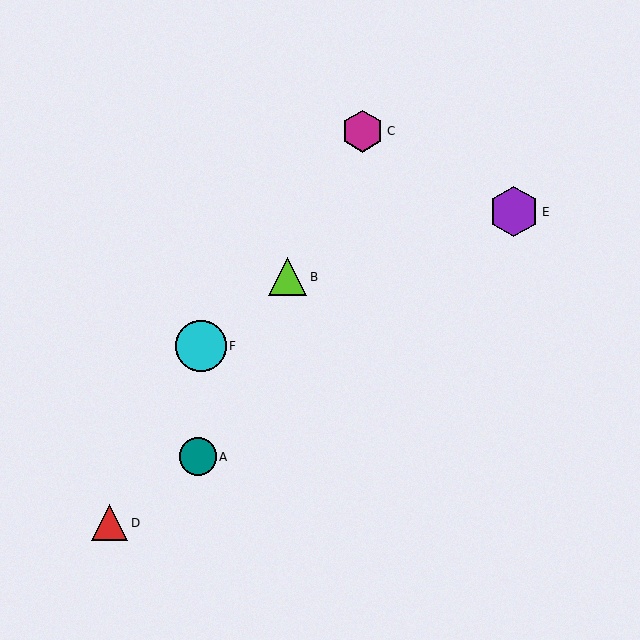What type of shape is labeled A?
Shape A is a teal circle.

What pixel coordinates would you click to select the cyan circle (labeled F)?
Click at (201, 346) to select the cyan circle F.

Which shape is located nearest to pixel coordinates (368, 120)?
The magenta hexagon (labeled C) at (363, 131) is nearest to that location.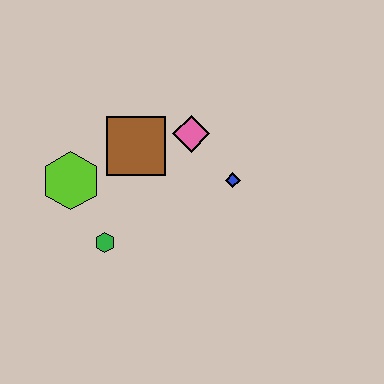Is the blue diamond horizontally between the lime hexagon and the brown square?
No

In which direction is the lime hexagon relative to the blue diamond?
The lime hexagon is to the left of the blue diamond.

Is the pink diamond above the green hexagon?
Yes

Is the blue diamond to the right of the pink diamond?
Yes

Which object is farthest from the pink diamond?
The green hexagon is farthest from the pink diamond.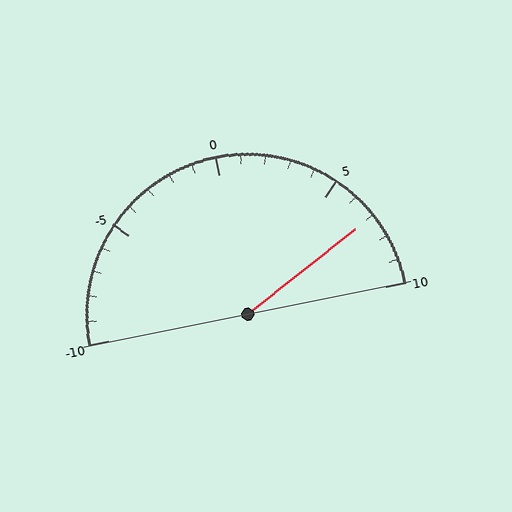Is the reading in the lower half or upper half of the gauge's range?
The reading is in the upper half of the range (-10 to 10).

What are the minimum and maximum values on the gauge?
The gauge ranges from -10 to 10.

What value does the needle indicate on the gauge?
The needle indicates approximately 7.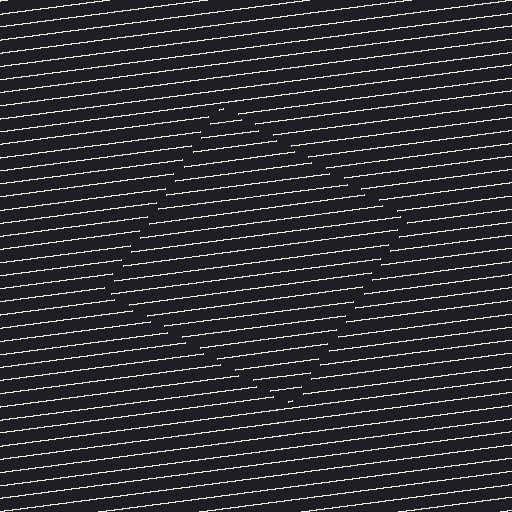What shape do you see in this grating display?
An illusory square. The interior of the shape contains the same grating, shifted by half a period — the contour is defined by the phase discontinuity where line-ends from the inner and outer gratings abut.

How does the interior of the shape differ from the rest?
The interior of the shape contains the same grating, shifted by half a period — the contour is defined by the phase discontinuity where line-ends from the inner and outer gratings abut.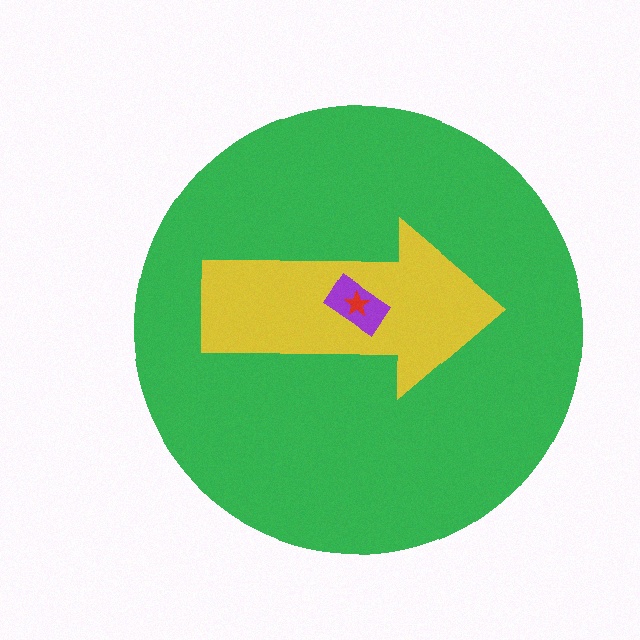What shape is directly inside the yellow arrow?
The purple rectangle.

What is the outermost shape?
The green circle.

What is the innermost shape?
The red star.